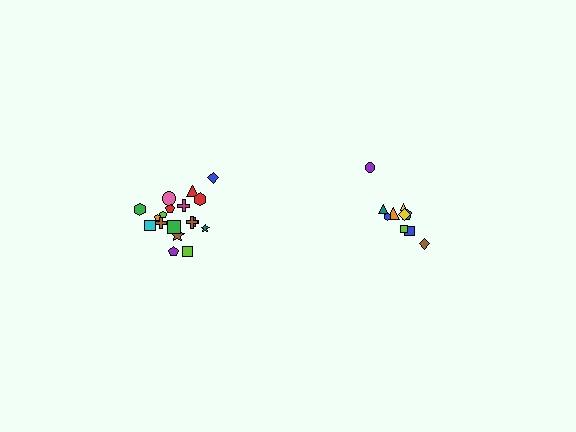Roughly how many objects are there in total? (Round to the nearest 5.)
Roughly 30 objects in total.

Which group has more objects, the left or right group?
The left group.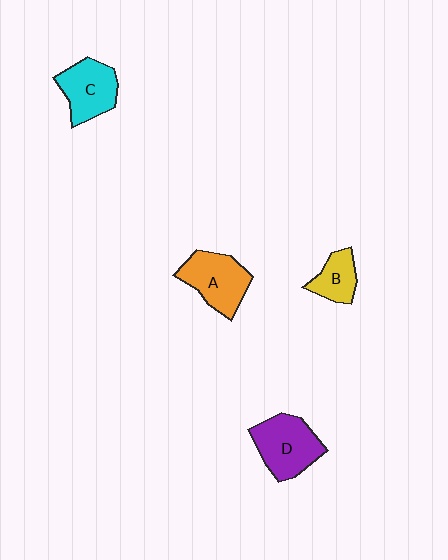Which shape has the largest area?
Shape D (purple).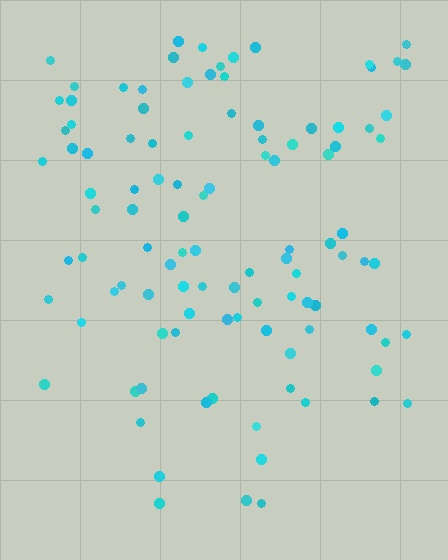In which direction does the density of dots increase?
From bottom to top, with the top side densest.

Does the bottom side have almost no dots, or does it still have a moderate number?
Still a moderate number, just noticeably fewer than the top.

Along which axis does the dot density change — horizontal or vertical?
Vertical.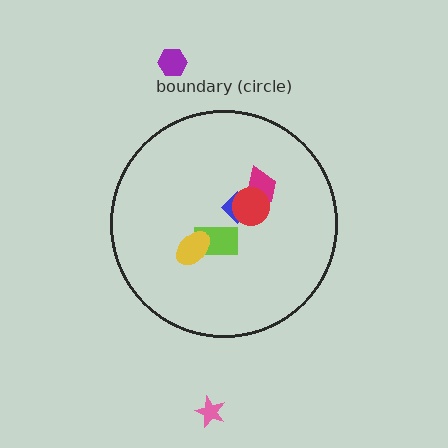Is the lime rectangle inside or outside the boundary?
Inside.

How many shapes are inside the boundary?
5 inside, 2 outside.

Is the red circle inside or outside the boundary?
Inside.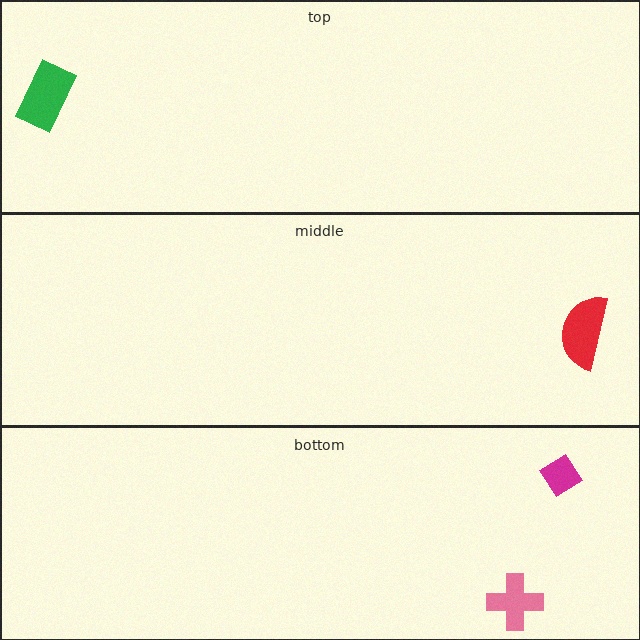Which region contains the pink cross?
The bottom region.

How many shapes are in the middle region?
1.